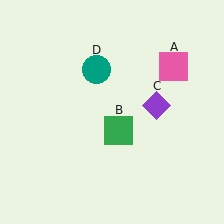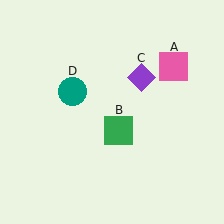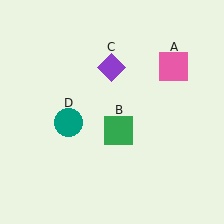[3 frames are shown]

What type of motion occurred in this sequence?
The purple diamond (object C), teal circle (object D) rotated counterclockwise around the center of the scene.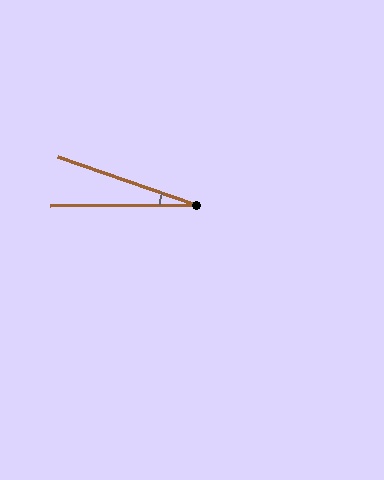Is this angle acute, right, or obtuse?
It is acute.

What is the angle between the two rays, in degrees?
Approximately 20 degrees.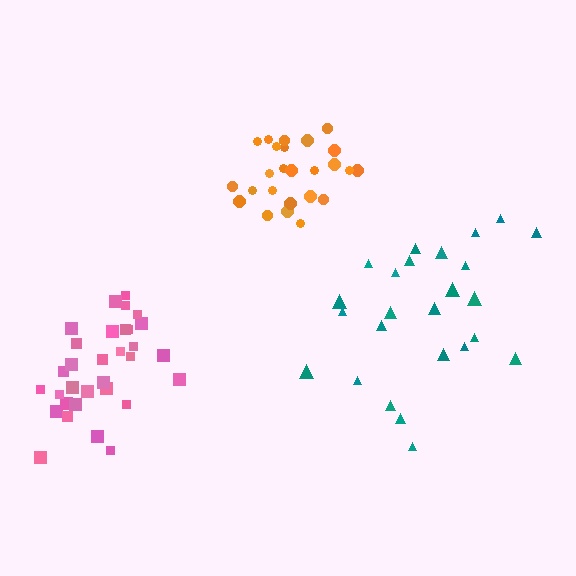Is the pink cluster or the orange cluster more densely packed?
Orange.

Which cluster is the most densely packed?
Orange.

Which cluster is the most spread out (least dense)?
Teal.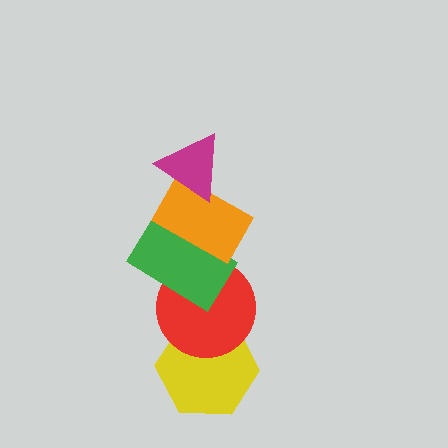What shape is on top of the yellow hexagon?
The red circle is on top of the yellow hexagon.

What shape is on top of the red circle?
The green rectangle is on top of the red circle.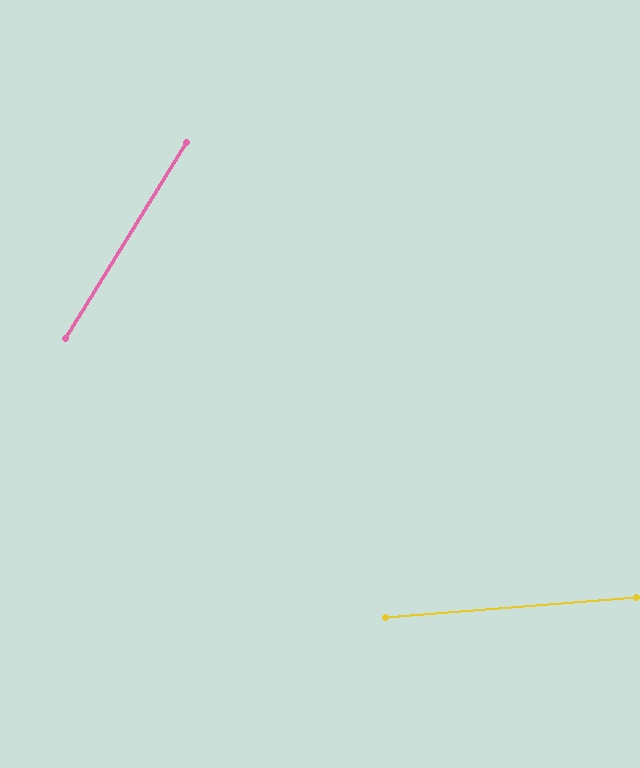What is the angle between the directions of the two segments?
Approximately 54 degrees.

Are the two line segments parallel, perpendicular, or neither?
Neither parallel nor perpendicular — they differ by about 54°.